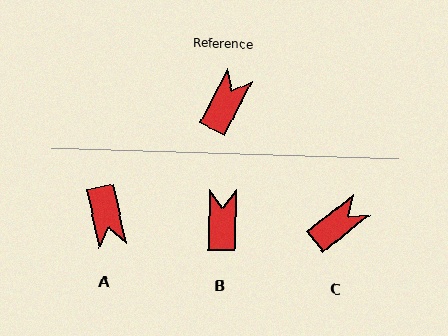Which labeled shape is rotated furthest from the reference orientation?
A, about 141 degrees away.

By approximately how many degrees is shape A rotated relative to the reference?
Approximately 141 degrees clockwise.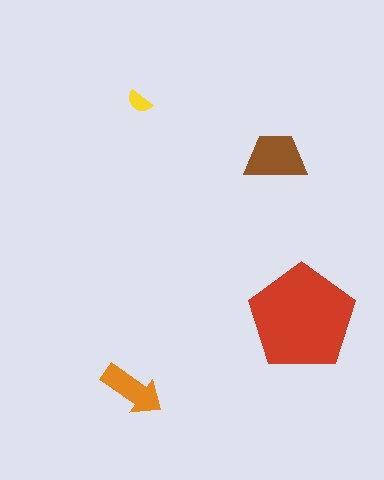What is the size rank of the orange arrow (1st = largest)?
3rd.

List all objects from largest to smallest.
The red pentagon, the brown trapezoid, the orange arrow, the yellow semicircle.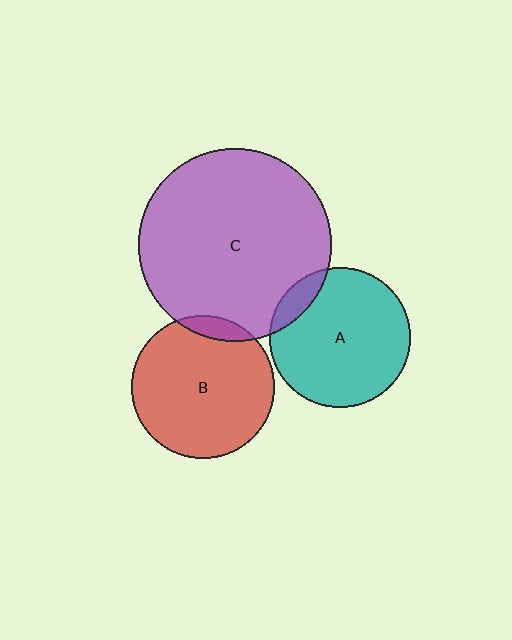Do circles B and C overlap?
Yes.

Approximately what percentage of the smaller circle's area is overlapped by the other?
Approximately 10%.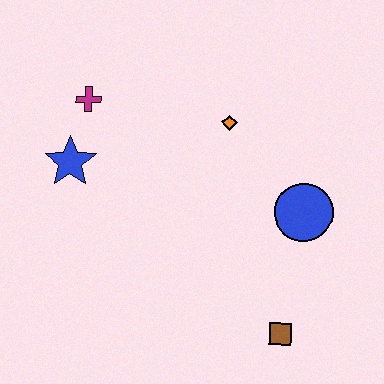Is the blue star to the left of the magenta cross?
Yes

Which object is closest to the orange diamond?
The blue circle is closest to the orange diamond.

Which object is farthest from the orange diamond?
The brown square is farthest from the orange diamond.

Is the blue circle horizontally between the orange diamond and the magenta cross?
No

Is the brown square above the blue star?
No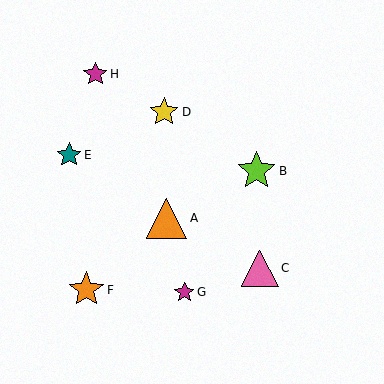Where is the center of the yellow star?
The center of the yellow star is at (164, 112).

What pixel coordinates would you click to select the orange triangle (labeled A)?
Click at (167, 218) to select the orange triangle A.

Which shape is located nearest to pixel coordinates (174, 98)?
The yellow star (labeled D) at (164, 112) is nearest to that location.